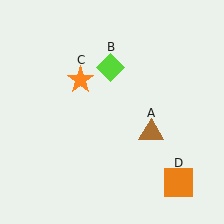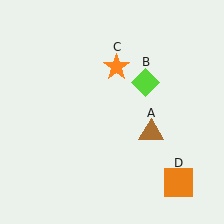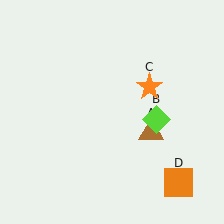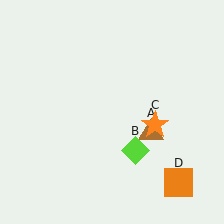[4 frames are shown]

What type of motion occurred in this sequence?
The lime diamond (object B), orange star (object C) rotated clockwise around the center of the scene.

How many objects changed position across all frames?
2 objects changed position: lime diamond (object B), orange star (object C).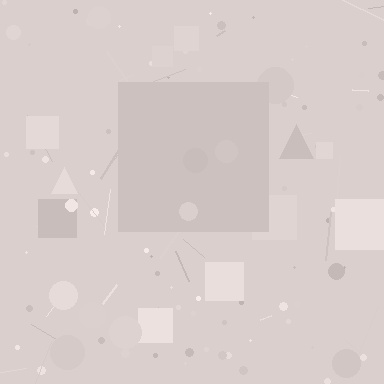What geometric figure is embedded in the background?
A square is embedded in the background.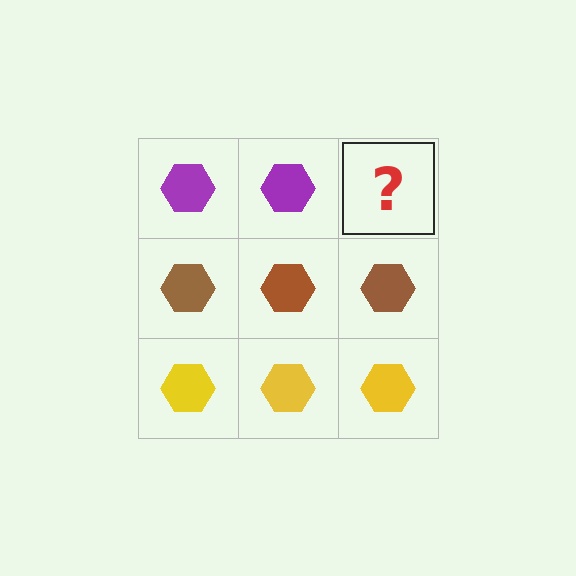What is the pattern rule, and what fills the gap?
The rule is that each row has a consistent color. The gap should be filled with a purple hexagon.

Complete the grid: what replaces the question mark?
The question mark should be replaced with a purple hexagon.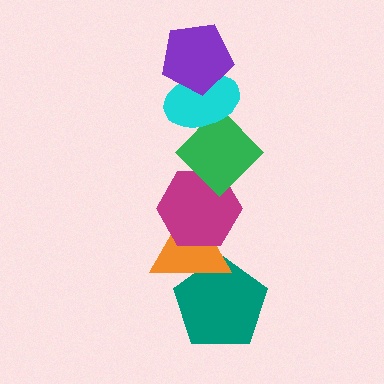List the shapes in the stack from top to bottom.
From top to bottom: the purple pentagon, the cyan ellipse, the green diamond, the magenta hexagon, the orange triangle, the teal pentagon.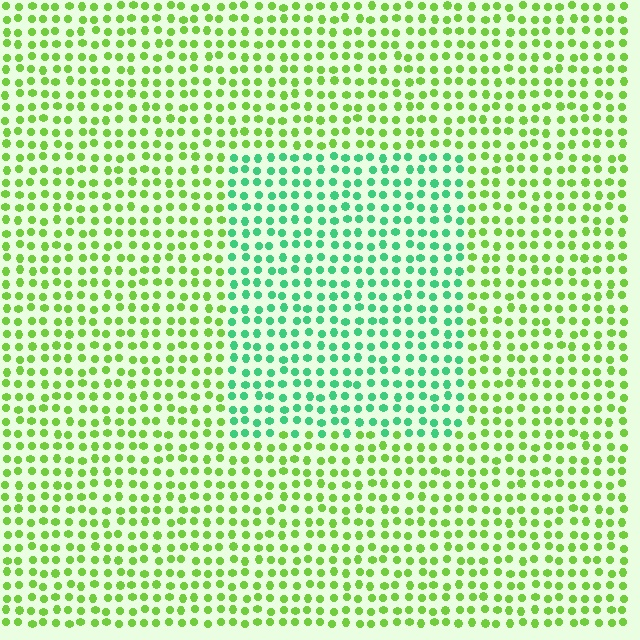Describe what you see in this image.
The image is filled with small lime elements in a uniform arrangement. A rectangle-shaped region is visible where the elements are tinted to a slightly different hue, forming a subtle color boundary.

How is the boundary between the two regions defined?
The boundary is defined purely by a slight shift in hue (about 48 degrees). Spacing, size, and orientation are identical on both sides.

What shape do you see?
I see a rectangle.